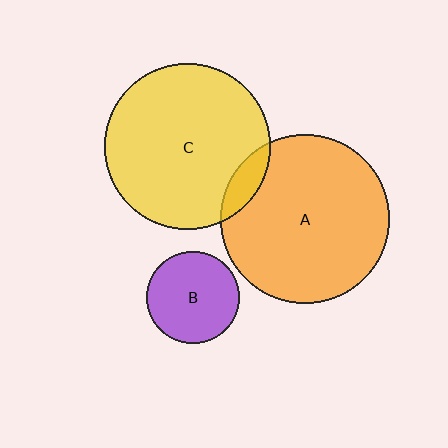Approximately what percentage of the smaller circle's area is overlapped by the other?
Approximately 10%.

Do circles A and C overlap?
Yes.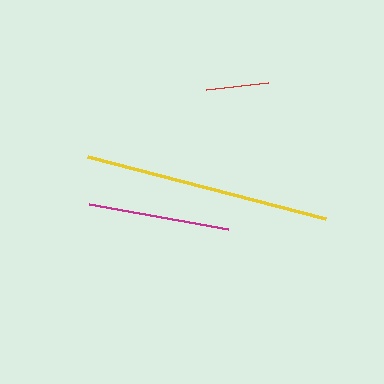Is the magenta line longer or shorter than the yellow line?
The yellow line is longer than the magenta line.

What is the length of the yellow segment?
The yellow segment is approximately 246 pixels long.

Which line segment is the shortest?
The red line is the shortest at approximately 62 pixels.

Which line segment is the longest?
The yellow line is the longest at approximately 246 pixels.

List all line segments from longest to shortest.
From longest to shortest: yellow, magenta, red.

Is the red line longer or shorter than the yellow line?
The yellow line is longer than the red line.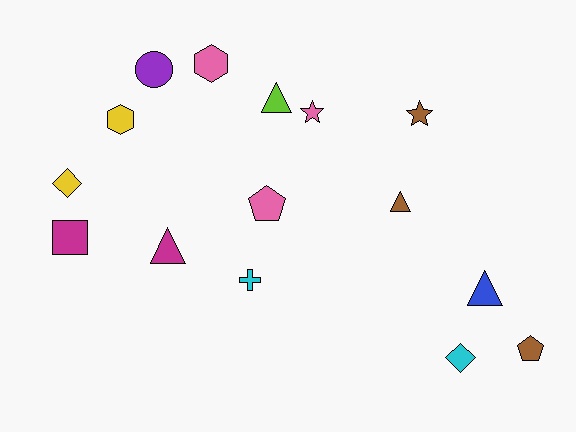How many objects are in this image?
There are 15 objects.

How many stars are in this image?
There are 2 stars.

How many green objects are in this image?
There are no green objects.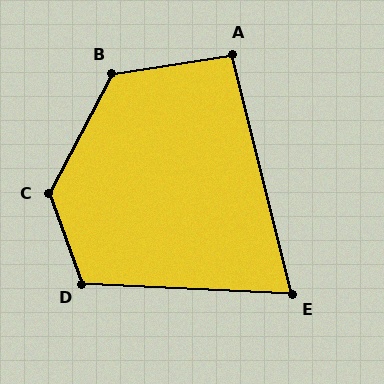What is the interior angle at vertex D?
Approximately 113 degrees (obtuse).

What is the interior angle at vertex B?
Approximately 127 degrees (obtuse).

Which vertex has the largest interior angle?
C, at approximately 132 degrees.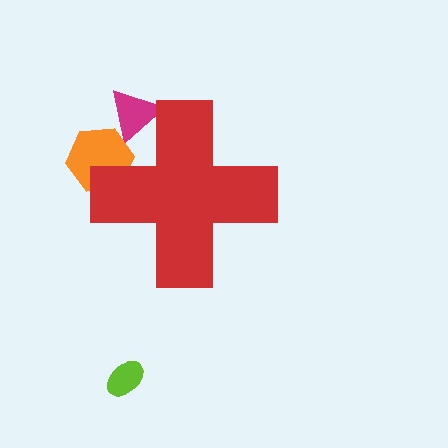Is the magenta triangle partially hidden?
Yes, the magenta triangle is partially hidden behind the red cross.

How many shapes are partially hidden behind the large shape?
2 shapes are partially hidden.